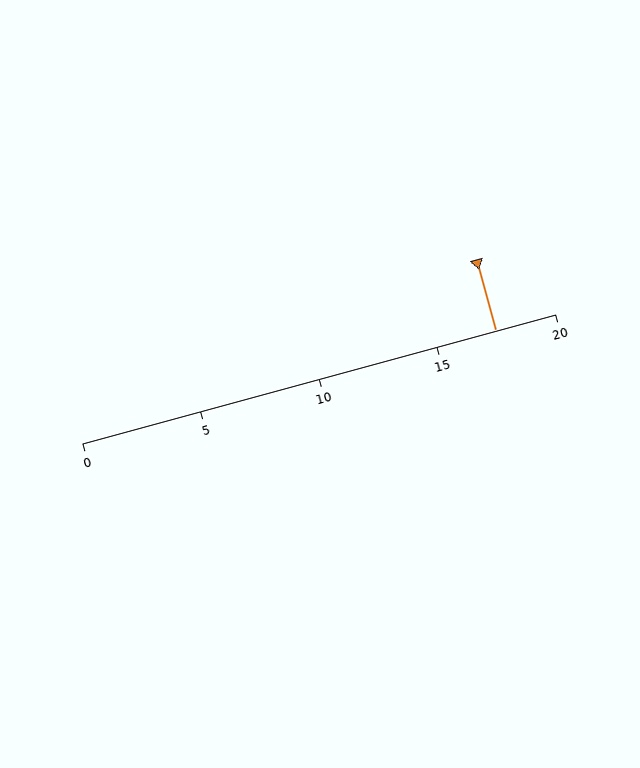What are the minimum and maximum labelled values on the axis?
The axis runs from 0 to 20.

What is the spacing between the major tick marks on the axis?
The major ticks are spaced 5 apart.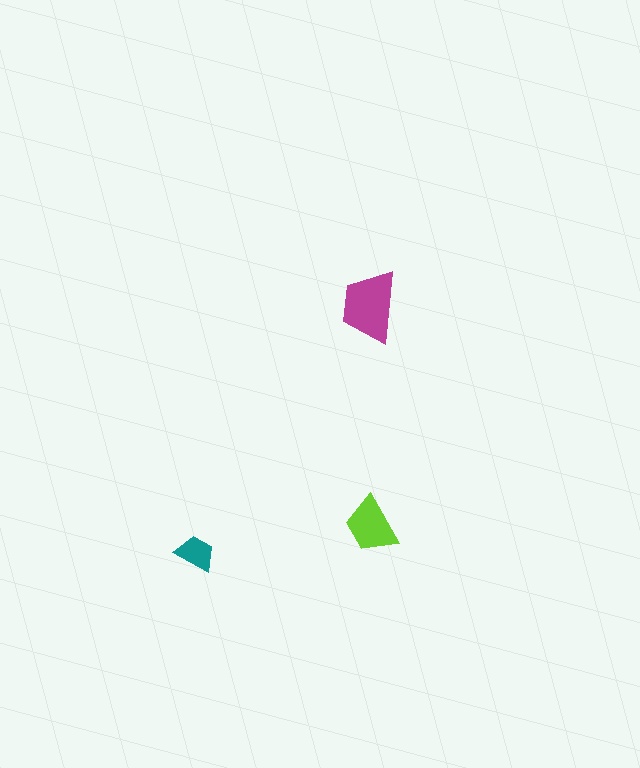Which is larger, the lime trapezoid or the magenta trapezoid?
The magenta one.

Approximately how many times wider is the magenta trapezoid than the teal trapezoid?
About 2 times wider.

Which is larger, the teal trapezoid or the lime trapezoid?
The lime one.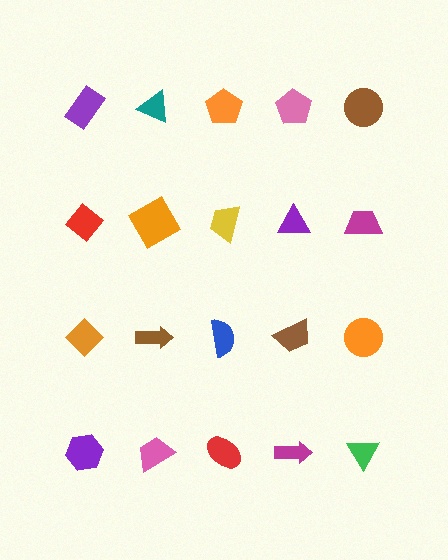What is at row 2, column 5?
A magenta trapezoid.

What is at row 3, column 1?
An orange diamond.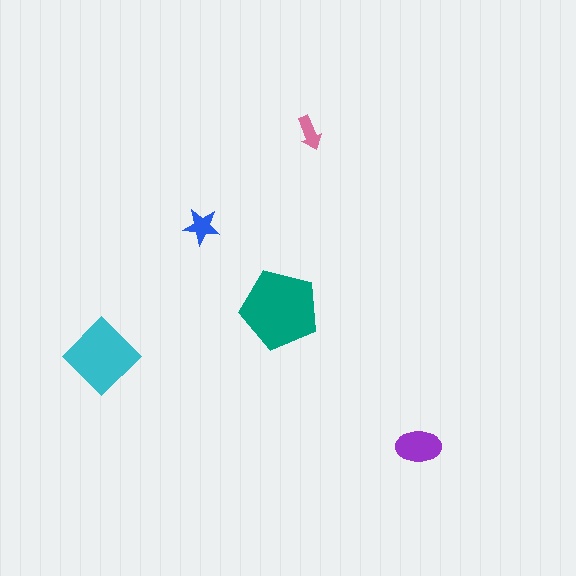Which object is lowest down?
The purple ellipse is bottommost.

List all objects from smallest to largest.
The pink arrow, the blue star, the purple ellipse, the cyan diamond, the teal pentagon.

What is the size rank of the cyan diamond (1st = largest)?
2nd.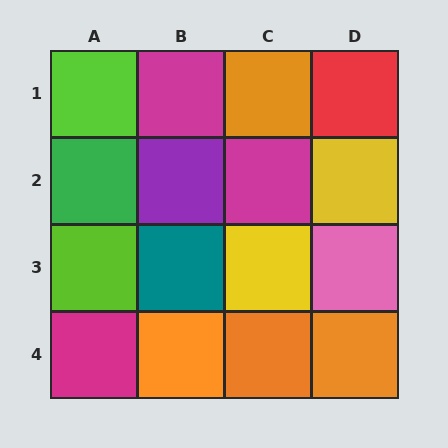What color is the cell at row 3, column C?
Yellow.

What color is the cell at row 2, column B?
Purple.